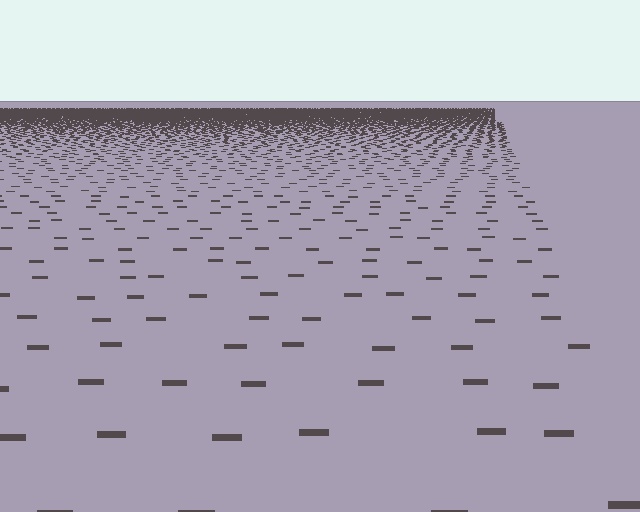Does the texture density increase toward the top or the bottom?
Density increases toward the top.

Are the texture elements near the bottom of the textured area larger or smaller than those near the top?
Larger. Near the bottom, elements are closer to the viewer and appear at a bigger on-screen size.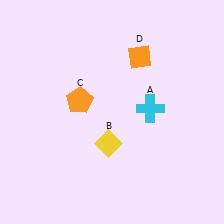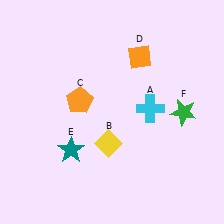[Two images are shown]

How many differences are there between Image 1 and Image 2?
There are 2 differences between the two images.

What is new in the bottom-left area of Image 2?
A teal star (E) was added in the bottom-left area of Image 2.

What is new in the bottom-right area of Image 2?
A green star (F) was added in the bottom-right area of Image 2.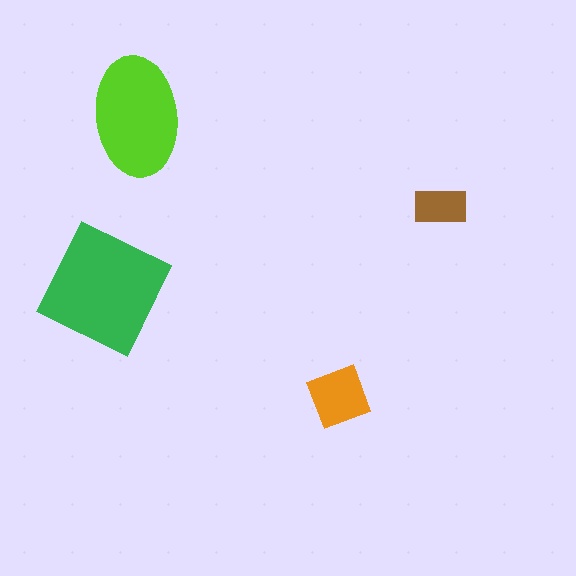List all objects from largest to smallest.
The green square, the lime ellipse, the orange diamond, the brown rectangle.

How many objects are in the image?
There are 4 objects in the image.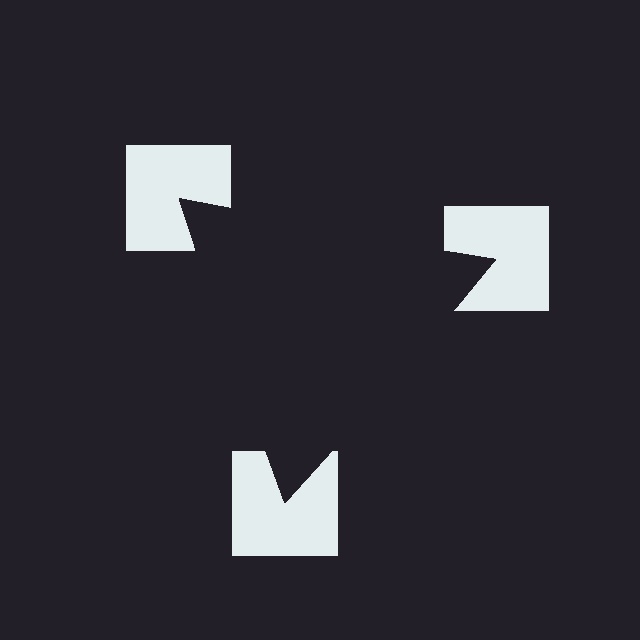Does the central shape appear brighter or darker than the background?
It typically appears slightly darker than the background, even though no actual brightness change is drawn.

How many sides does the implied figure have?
3 sides.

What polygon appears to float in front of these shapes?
An illusory triangle — its edges are inferred from the aligned wedge cuts in the notched squares, not physically drawn.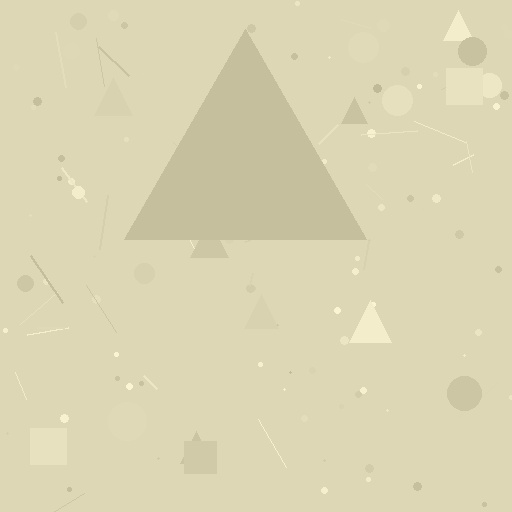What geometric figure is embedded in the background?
A triangle is embedded in the background.